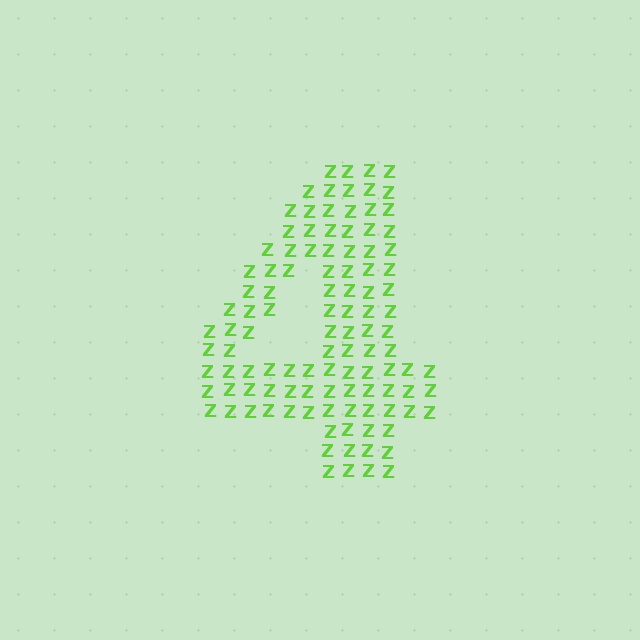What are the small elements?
The small elements are letter Z's.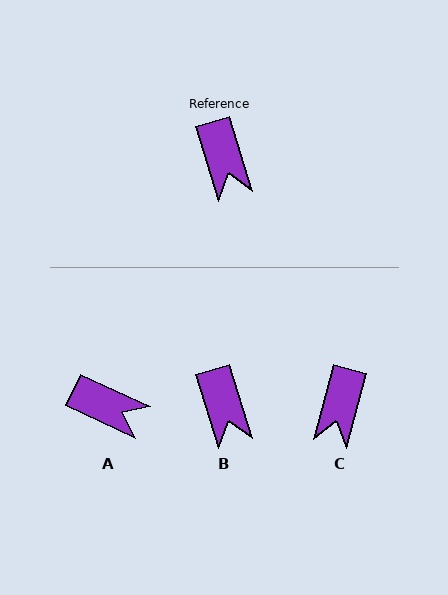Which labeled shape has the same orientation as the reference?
B.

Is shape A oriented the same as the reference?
No, it is off by about 48 degrees.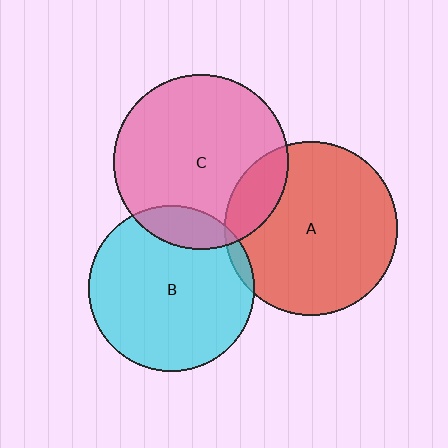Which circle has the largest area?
Circle C (pink).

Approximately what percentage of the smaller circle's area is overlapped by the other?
Approximately 15%.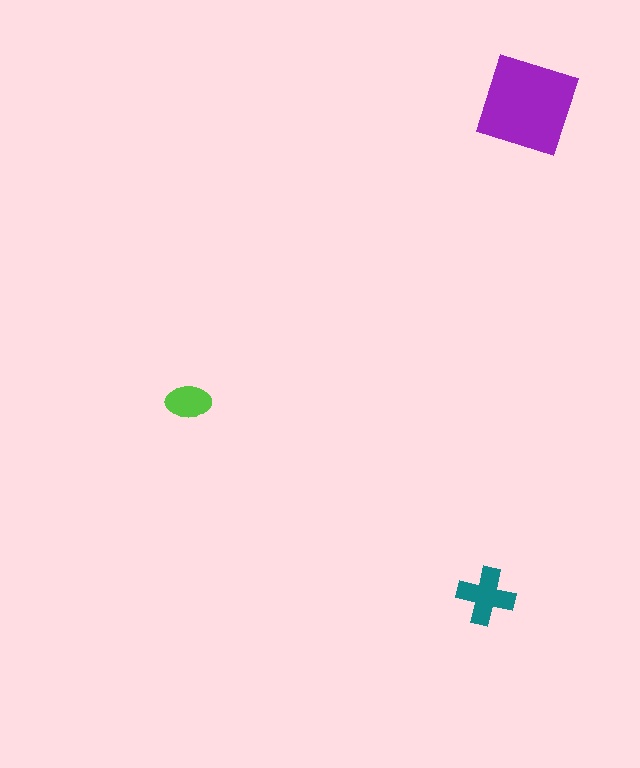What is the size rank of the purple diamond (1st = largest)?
1st.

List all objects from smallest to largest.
The lime ellipse, the teal cross, the purple diamond.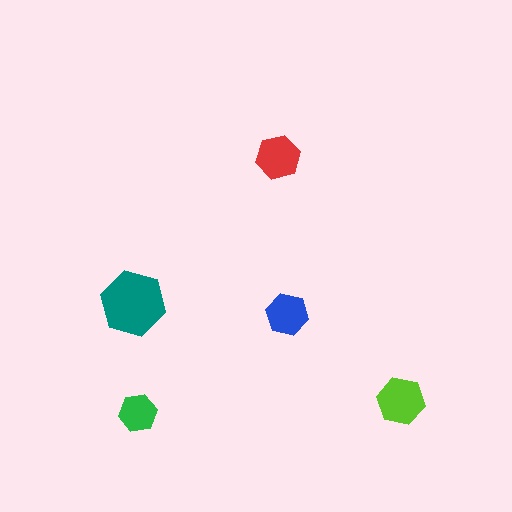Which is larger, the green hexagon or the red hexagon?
The red one.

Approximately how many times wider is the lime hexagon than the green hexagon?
About 1.5 times wider.